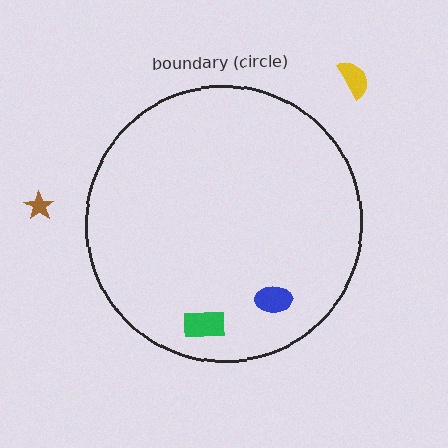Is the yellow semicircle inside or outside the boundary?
Outside.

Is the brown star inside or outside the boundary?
Outside.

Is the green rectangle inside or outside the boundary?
Inside.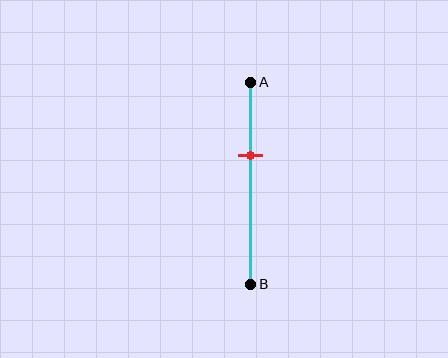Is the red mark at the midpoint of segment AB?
No, the mark is at about 35% from A, not at the 50% midpoint.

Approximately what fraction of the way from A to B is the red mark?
The red mark is approximately 35% of the way from A to B.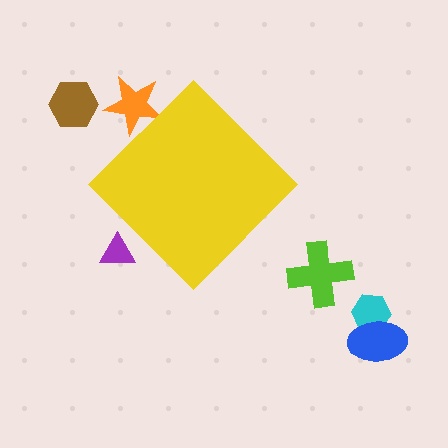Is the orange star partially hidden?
Yes, the orange star is partially hidden behind the yellow diamond.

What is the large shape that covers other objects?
A yellow diamond.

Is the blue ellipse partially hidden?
No, the blue ellipse is fully visible.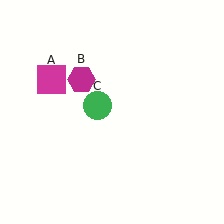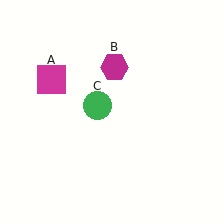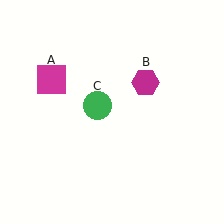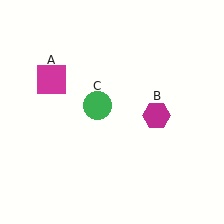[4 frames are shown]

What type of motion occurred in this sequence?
The magenta hexagon (object B) rotated clockwise around the center of the scene.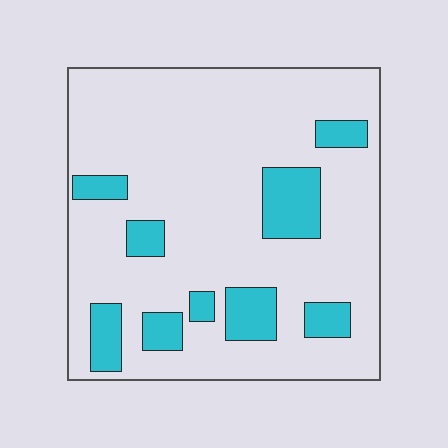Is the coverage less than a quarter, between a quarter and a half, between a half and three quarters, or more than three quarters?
Less than a quarter.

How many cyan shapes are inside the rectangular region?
9.